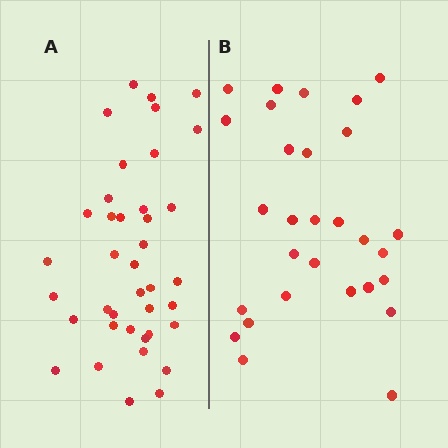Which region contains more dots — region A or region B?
Region A (the left region) has more dots.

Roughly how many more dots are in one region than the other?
Region A has roughly 10 or so more dots than region B.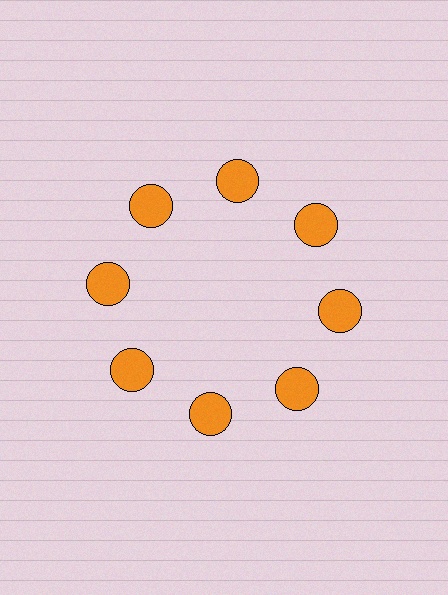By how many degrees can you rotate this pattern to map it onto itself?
The pattern maps onto itself every 45 degrees of rotation.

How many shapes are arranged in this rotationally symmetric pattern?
There are 8 shapes, arranged in 8 groups of 1.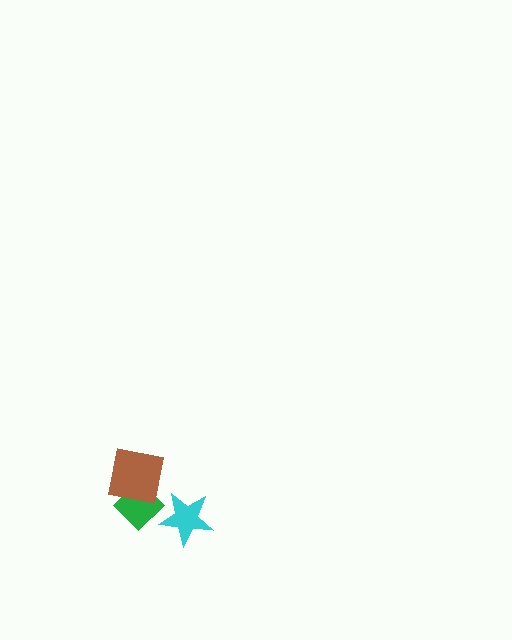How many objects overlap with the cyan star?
0 objects overlap with the cyan star.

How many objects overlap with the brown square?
1 object overlaps with the brown square.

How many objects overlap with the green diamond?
1 object overlaps with the green diamond.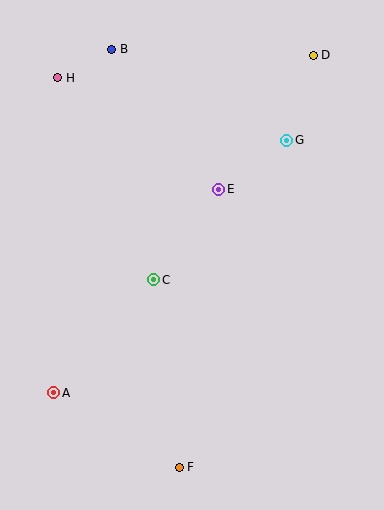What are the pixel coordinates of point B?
Point B is at (112, 49).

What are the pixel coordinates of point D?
Point D is at (313, 55).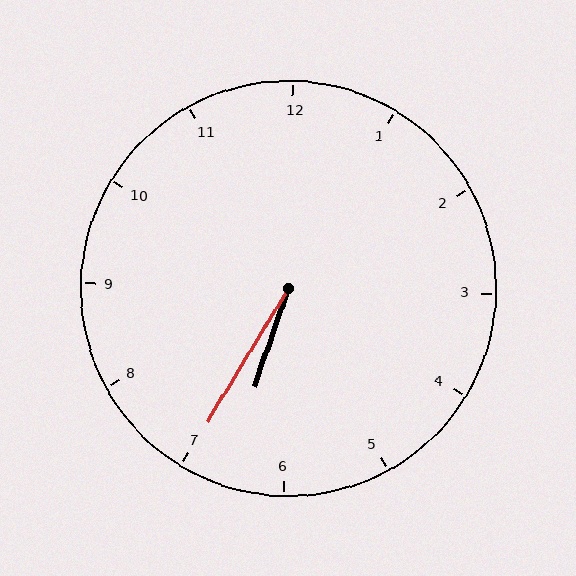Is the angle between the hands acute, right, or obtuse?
It is acute.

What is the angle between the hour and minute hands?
Approximately 12 degrees.